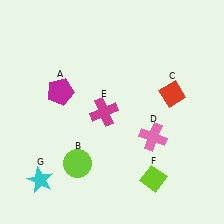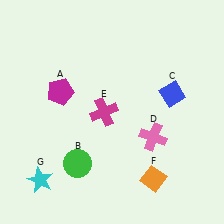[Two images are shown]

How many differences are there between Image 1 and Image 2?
There are 3 differences between the two images.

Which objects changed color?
B changed from lime to green. C changed from red to blue. F changed from lime to orange.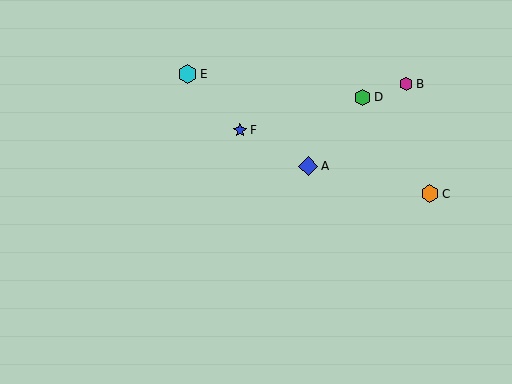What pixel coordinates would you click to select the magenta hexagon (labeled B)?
Click at (406, 84) to select the magenta hexagon B.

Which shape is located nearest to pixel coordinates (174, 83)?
The cyan hexagon (labeled E) at (187, 74) is nearest to that location.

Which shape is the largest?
The blue diamond (labeled A) is the largest.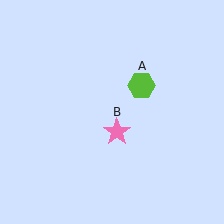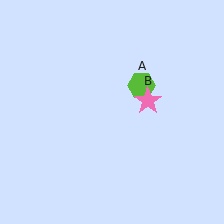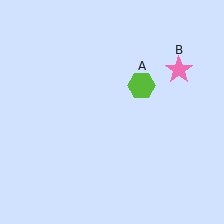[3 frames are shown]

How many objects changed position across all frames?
1 object changed position: pink star (object B).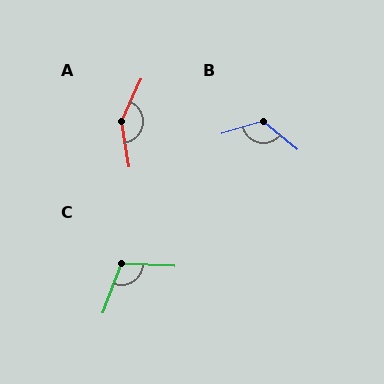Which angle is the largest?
A, at approximately 146 degrees.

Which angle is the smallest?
C, at approximately 108 degrees.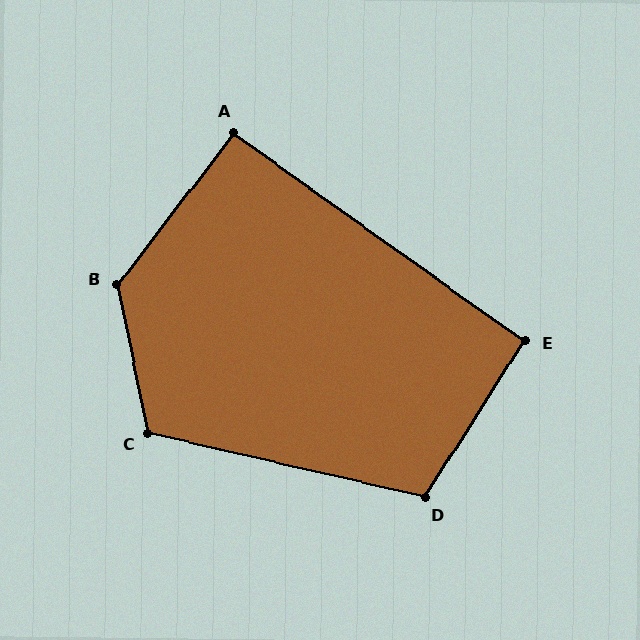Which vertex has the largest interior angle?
B, at approximately 131 degrees.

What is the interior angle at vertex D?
Approximately 110 degrees (obtuse).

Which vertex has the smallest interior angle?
A, at approximately 92 degrees.